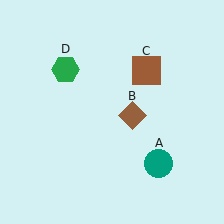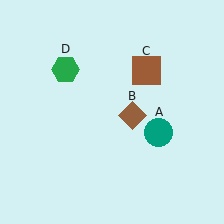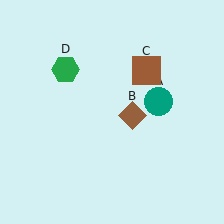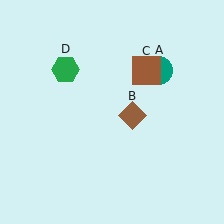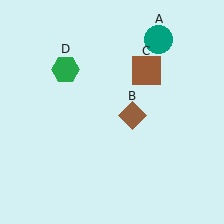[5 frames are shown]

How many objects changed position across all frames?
1 object changed position: teal circle (object A).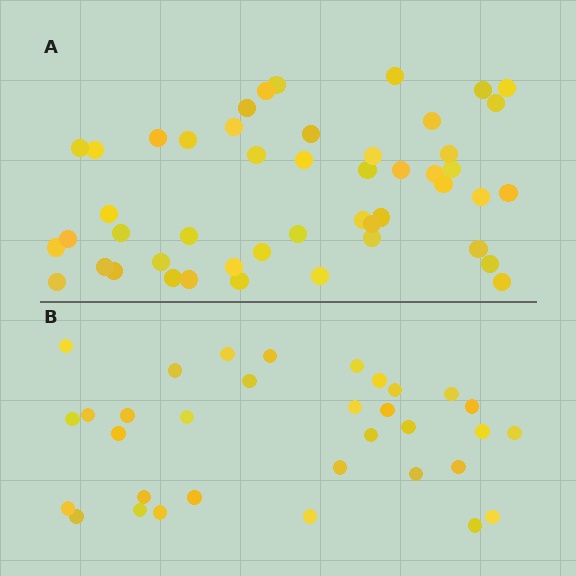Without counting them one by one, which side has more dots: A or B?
Region A (the top region) has more dots.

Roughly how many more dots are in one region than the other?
Region A has approximately 15 more dots than region B.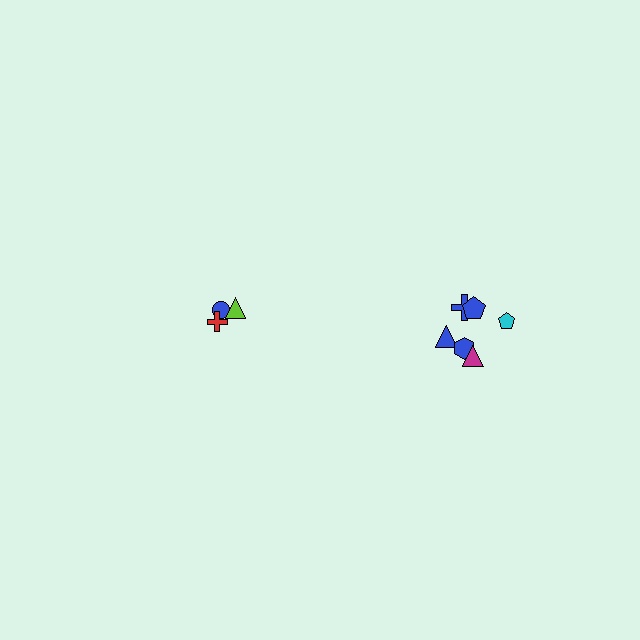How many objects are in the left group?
There are 3 objects.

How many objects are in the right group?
There are 6 objects.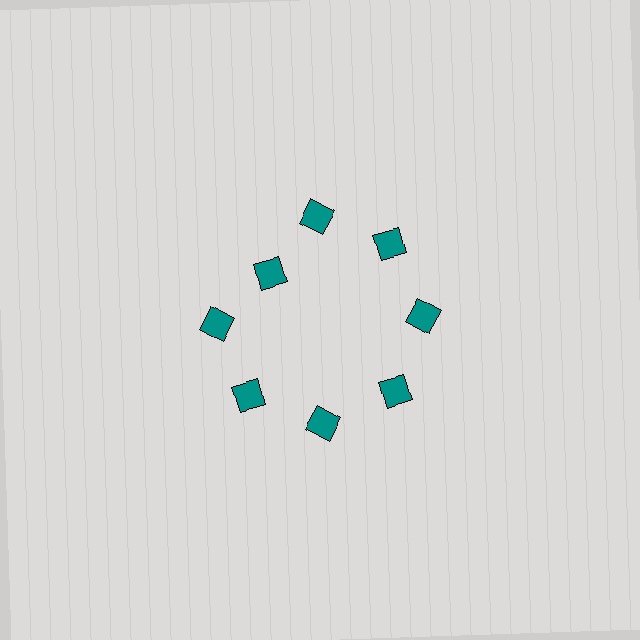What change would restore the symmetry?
The symmetry would be restored by moving it outward, back onto the ring so that all 8 squares sit at equal angles and equal distance from the center.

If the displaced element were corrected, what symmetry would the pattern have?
It would have 8-fold rotational symmetry — the pattern would map onto itself every 45 degrees.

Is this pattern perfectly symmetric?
No. The 8 teal squares are arranged in a ring, but one element near the 10 o'clock position is pulled inward toward the center, breaking the 8-fold rotational symmetry.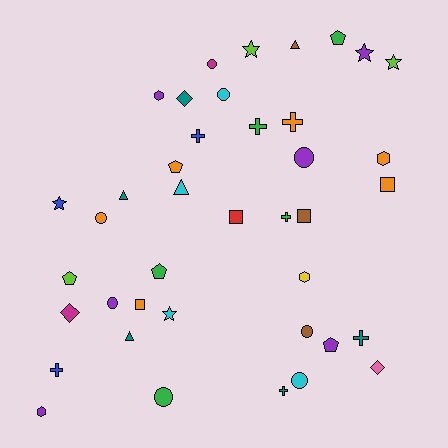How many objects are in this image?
There are 40 objects.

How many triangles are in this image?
There are 4 triangles.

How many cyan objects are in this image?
There are 4 cyan objects.